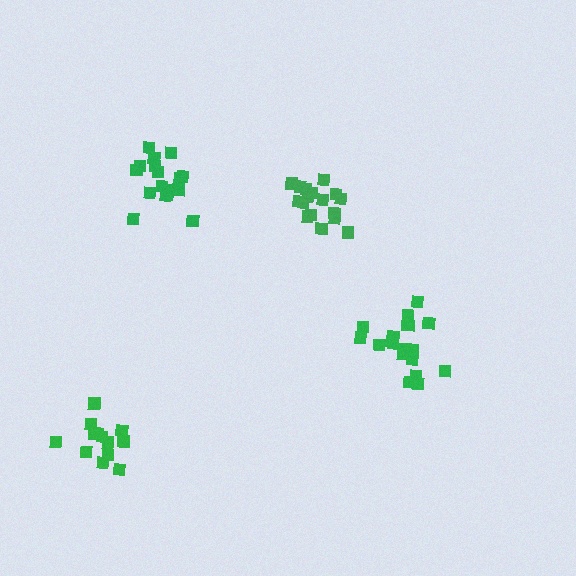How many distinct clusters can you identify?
There are 4 distinct clusters.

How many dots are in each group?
Group 1: 17 dots, Group 2: 17 dots, Group 3: 19 dots, Group 4: 15 dots (68 total).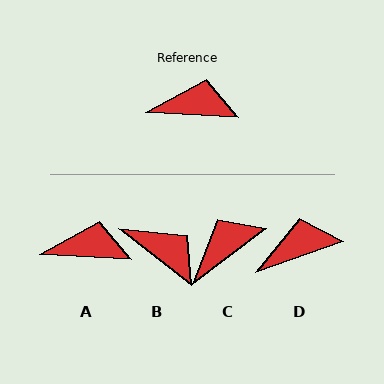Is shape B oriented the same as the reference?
No, it is off by about 35 degrees.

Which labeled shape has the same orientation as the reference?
A.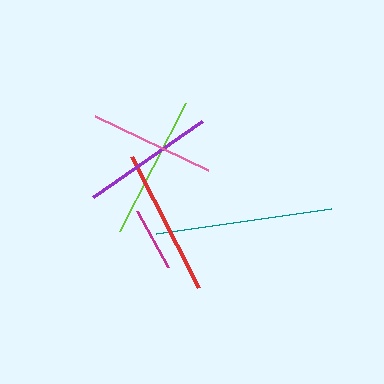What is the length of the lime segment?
The lime segment is approximately 144 pixels long.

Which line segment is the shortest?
The magenta line is the shortest at approximately 64 pixels.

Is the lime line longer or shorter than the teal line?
The teal line is longer than the lime line.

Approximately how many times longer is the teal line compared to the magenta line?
The teal line is approximately 2.8 times the length of the magenta line.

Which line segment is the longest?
The teal line is the longest at approximately 177 pixels.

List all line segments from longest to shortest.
From longest to shortest: teal, red, lime, purple, pink, magenta.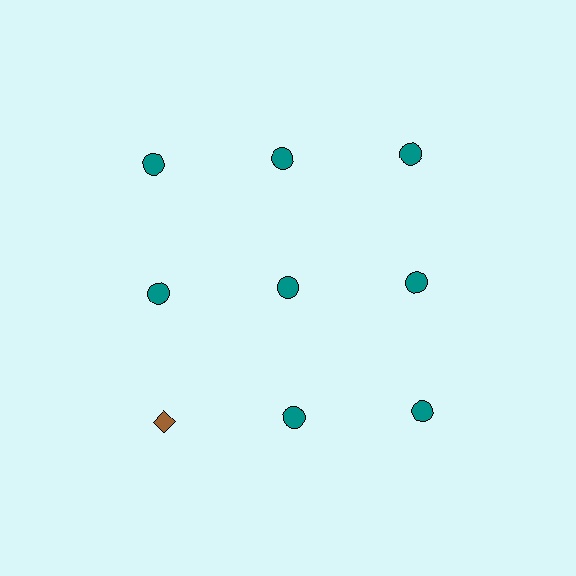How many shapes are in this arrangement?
There are 9 shapes arranged in a grid pattern.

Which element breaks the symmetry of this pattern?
The brown diamond in the third row, leftmost column breaks the symmetry. All other shapes are teal circles.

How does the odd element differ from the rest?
It differs in both color (brown instead of teal) and shape (diamond instead of circle).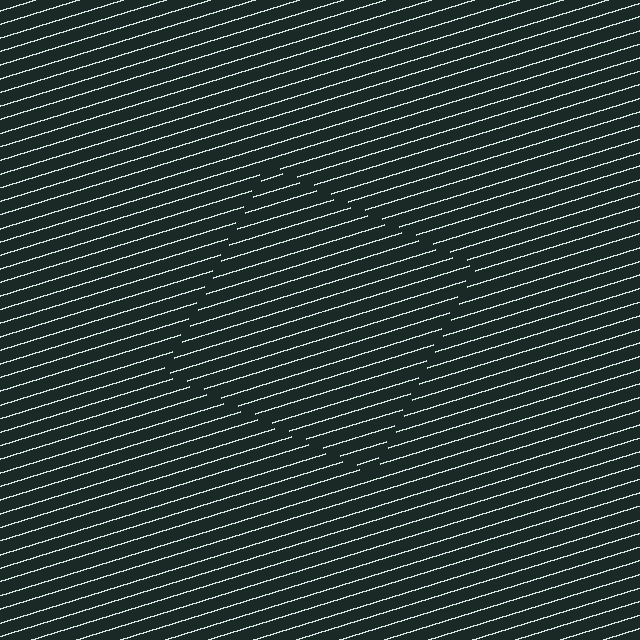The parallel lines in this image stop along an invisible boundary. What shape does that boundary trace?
An illusory square. The interior of the shape contains the same grating, shifted by half a period — the contour is defined by the phase discontinuity where line-ends from the inner and outer gratings abut.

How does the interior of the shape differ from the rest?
The interior of the shape contains the same grating, shifted by half a period — the contour is defined by the phase discontinuity where line-ends from the inner and outer gratings abut.